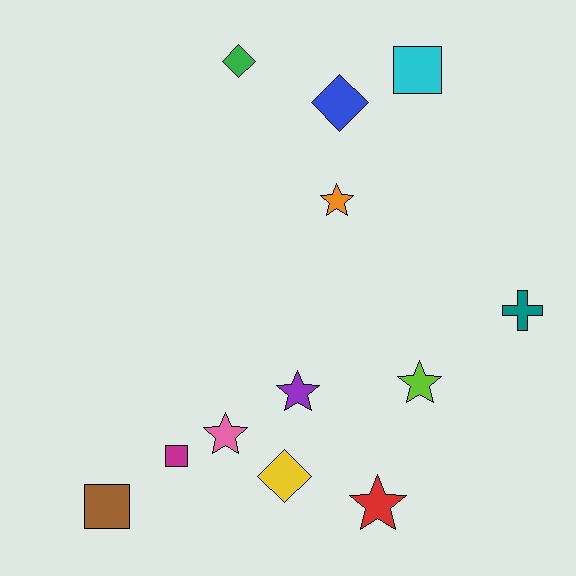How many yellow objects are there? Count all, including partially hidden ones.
There is 1 yellow object.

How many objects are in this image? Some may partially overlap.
There are 12 objects.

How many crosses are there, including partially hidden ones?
There is 1 cross.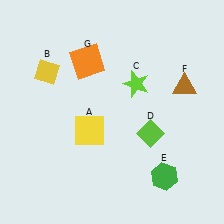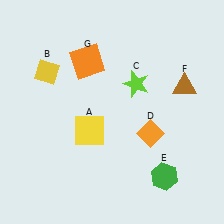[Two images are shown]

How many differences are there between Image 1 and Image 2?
There is 1 difference between the two images.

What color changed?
The diamond (D) changed from lime in Image 1 to orange in Image 2.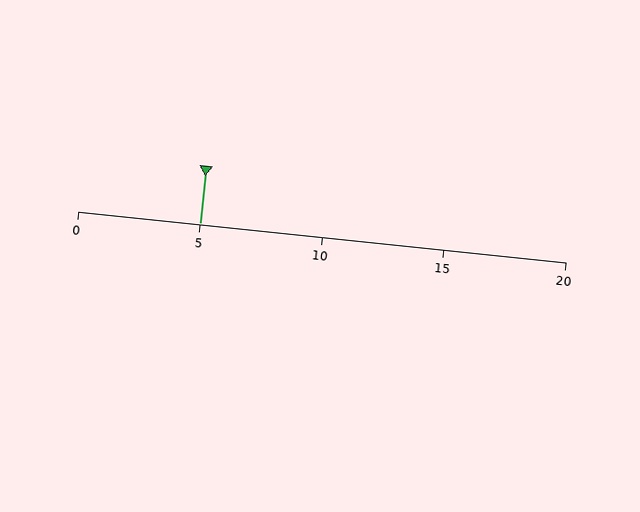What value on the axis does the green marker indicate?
The marker indicates approximately 5.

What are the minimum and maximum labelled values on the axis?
The axis runs from 0 to 20.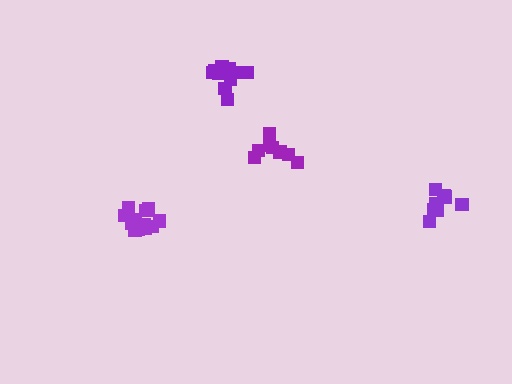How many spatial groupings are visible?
There are 4 spatial groupings.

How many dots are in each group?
Group 1: 12 dots, Group 2: 11 dots, Group 3: 8 dots, Group 4: 8 dots (39 total).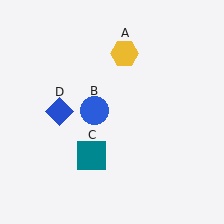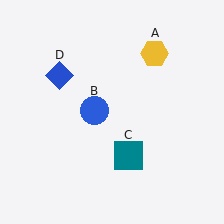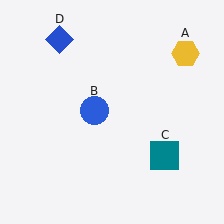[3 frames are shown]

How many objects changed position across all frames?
3 objects changed position: yellow hexagon (object A), teal square (object C), blue diamond (object D).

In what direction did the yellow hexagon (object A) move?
The yellow hexagon (object A) moved right.